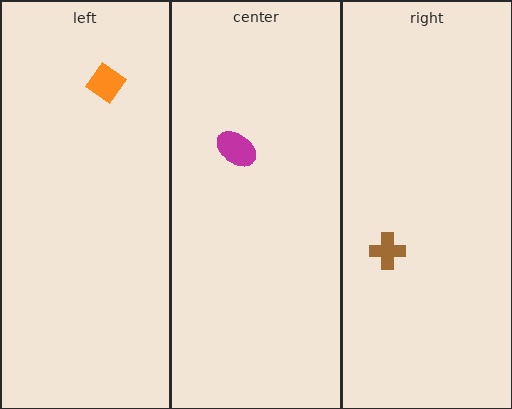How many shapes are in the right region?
1.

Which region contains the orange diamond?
The left region.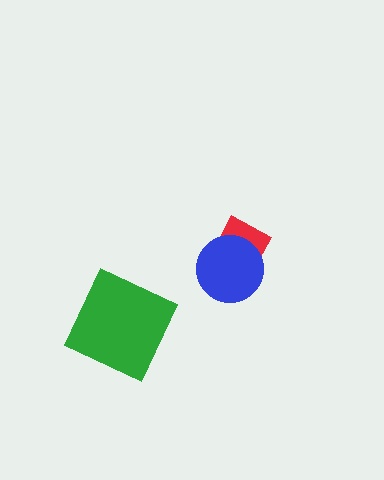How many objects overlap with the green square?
0 objects overlap with the green square.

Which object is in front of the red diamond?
The blue circle is in front of the red diamond.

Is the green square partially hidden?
No, no other shape covers it.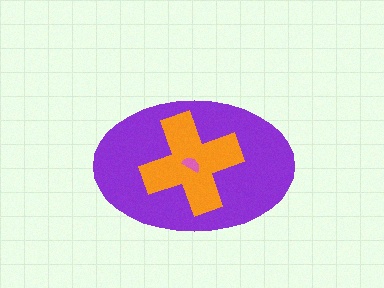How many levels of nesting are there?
3.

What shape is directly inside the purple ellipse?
The orange cross.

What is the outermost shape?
The purple ellipse.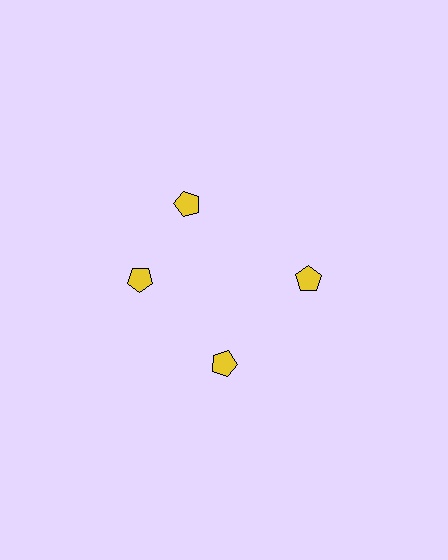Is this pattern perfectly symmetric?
No. The 4 yellow pentagons are arranged in a ring, but one element near the 12 o'clock position is rotated out of alignment along the ring, breaking the 4-fold rotational symmetry.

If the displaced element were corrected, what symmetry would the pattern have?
It would have 4-fold rotational symmetry — the pattern would map onto itself every 90 degrees.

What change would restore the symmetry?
The symmetry would be restored by rotating it back into even spacing with its neighbors so that all 4 pentagons sit at equal angles and equal distance from the center.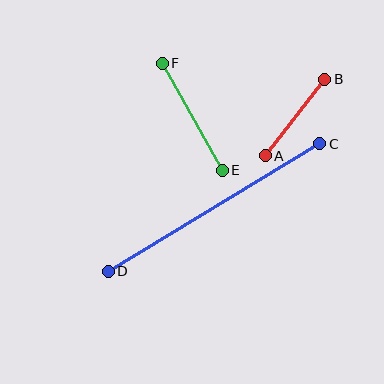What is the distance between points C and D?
The distance is approximately 247 pixels.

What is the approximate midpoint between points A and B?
The midpoint is at approximately (295, 117) pixels.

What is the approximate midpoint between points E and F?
The midpoint is at approximately (192, 117) pixels.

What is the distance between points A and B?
The distance is approximately 97 pixels.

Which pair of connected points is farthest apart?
Points C and D are farthest apart.